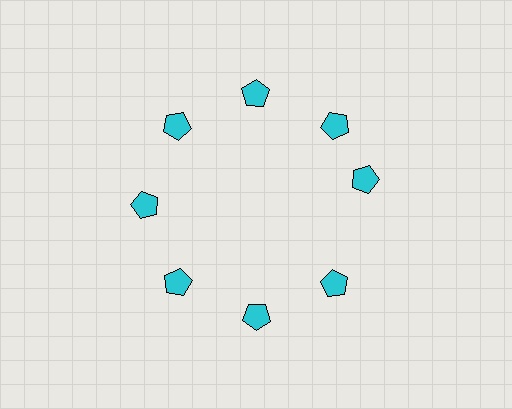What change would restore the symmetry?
The symmetry would be restored by rotating it back into even spacing with its neighbors so that all 8 pentagons sit at equal angles and equal distance from the center.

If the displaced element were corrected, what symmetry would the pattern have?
It would have 8-fold rotational symmetry — the pattern would map onto itself every 45 degrees.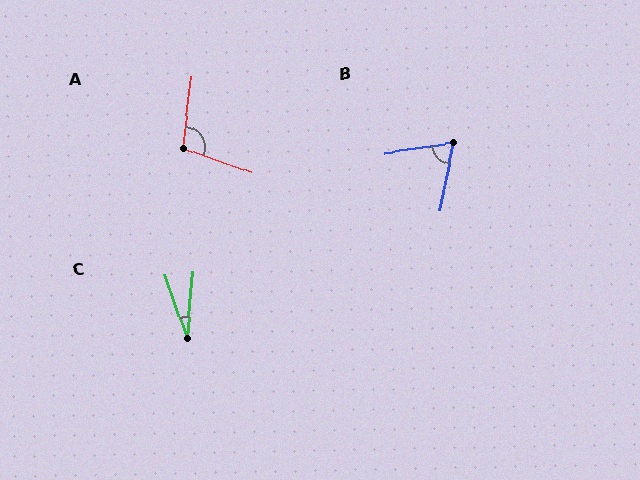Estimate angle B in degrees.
Approximately 70 degrees.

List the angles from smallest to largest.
C (24°), B (70°), A (103°).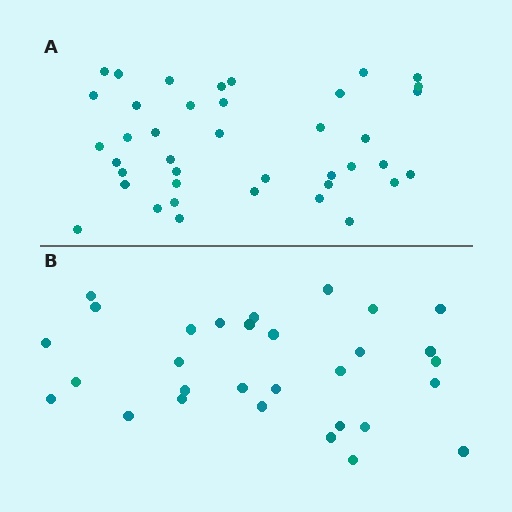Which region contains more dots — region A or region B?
Region A (the top region) has more dots.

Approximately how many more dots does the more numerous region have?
Region A has roughly 10 or so more dots than region B.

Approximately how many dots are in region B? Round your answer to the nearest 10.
About 30 dots.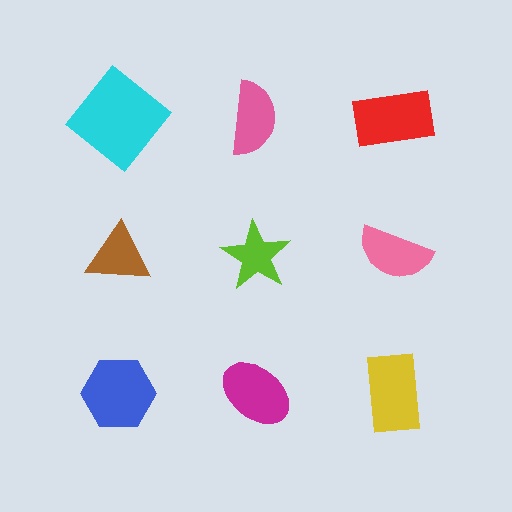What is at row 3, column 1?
A blue hexagon.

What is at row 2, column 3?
A pink semicircle.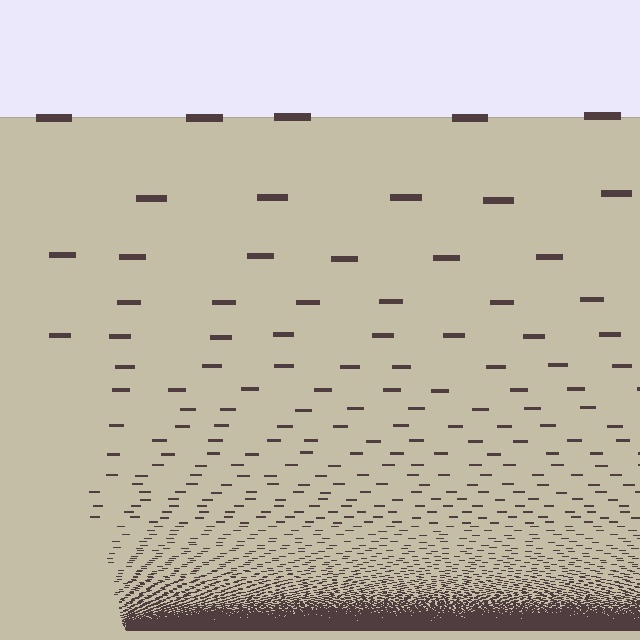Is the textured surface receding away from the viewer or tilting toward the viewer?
The surface appears to tilt toward the viewer. Texture elements get larger and sparser toward the top.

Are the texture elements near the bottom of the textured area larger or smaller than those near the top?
Smaller. The gradient is inverted — elements near the bottom are smaller and denser.